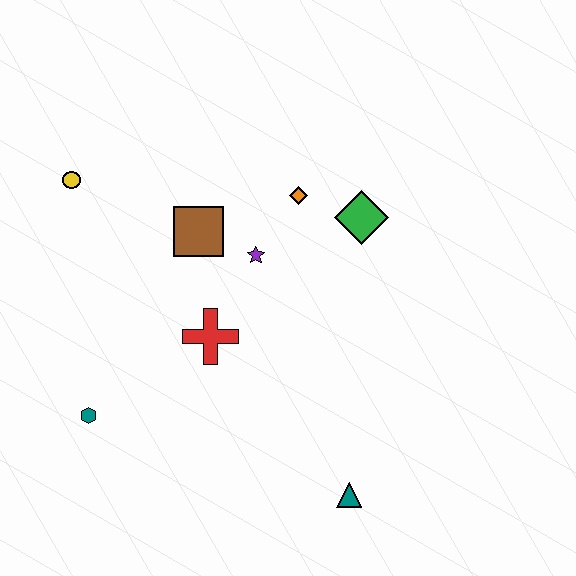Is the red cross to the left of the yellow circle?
No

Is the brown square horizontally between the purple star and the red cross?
No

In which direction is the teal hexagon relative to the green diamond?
The teal hexagon is to the left of the green diamond.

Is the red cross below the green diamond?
Yes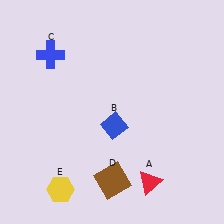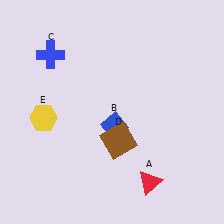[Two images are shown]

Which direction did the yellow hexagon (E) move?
The yellow hexagon (E) moved up.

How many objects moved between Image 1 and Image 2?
2 objects moved between the two images.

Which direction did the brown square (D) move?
The brown square (D) moved up.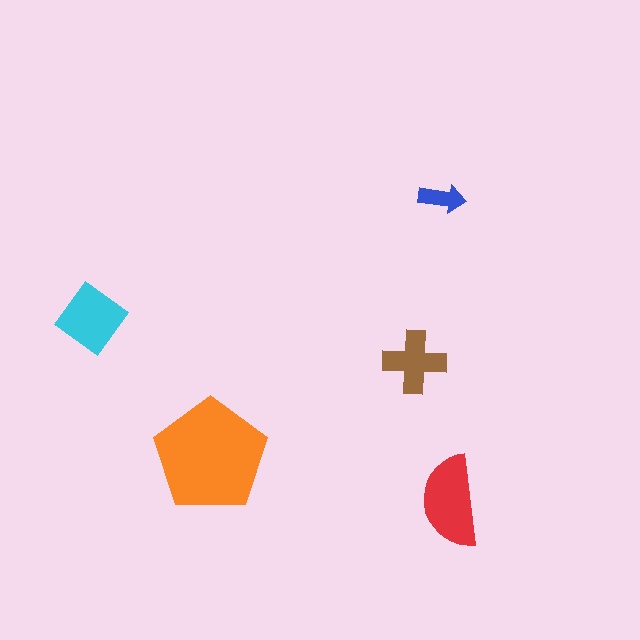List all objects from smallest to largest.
The blue arrow, the brown cross, the cyan diamond, the red semicircle, the orange pentagon.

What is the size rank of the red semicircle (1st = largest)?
2nd.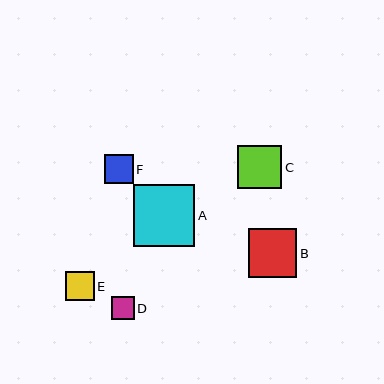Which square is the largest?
Square A is the largest with a size of approximately 61 pixels.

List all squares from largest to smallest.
From largest to smallest: A, B, C, E, F, D.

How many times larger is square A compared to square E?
Square A is approximately 2.1 times the size of square E.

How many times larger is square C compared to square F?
Square C is approximately 1.5 times the size of square F.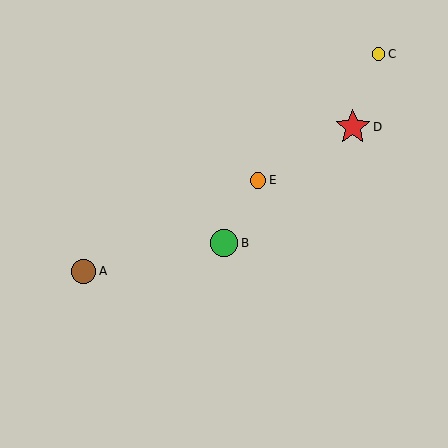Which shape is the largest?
The red star (labeled D) is the largest.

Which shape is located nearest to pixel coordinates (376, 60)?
The yellow circle (labeled C) at (378, 54) is nearest to that location.